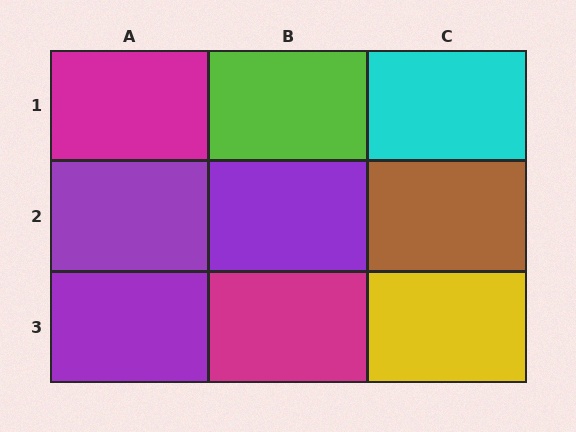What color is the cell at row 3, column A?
Purple.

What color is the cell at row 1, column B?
Lime.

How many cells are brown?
1 cell is brown.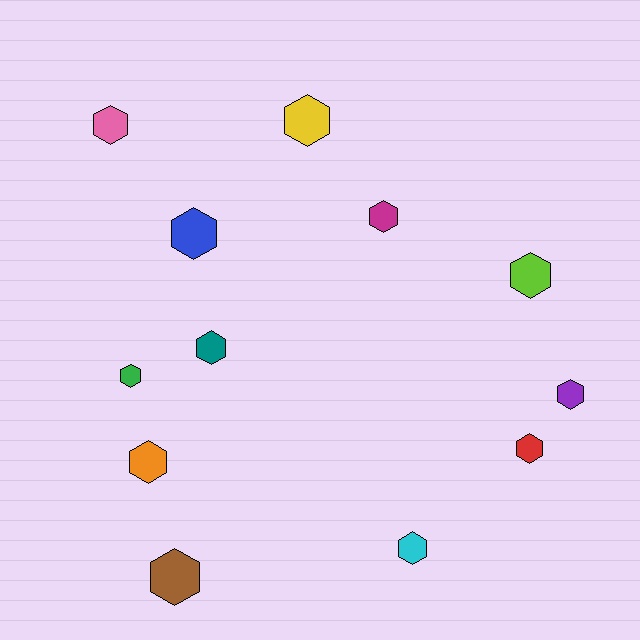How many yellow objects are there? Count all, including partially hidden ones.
There is 1 yellow object.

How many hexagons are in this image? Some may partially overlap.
There are 12 hexagons.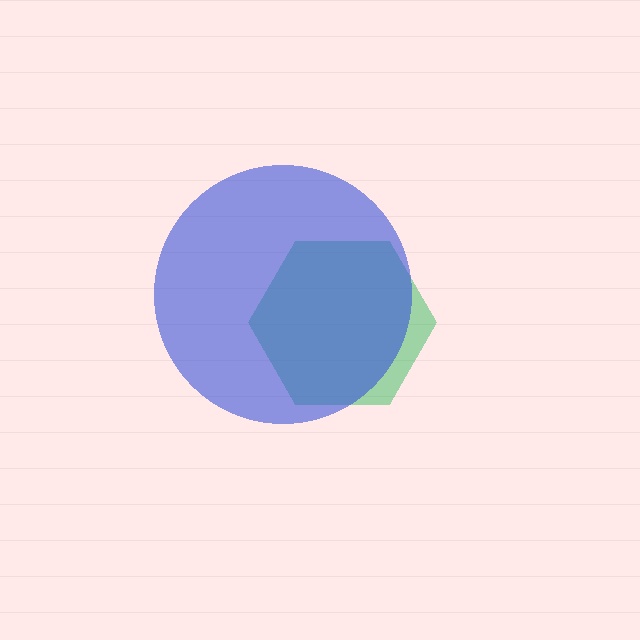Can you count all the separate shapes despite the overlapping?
Yes, there are 2 separate shapes.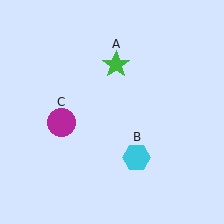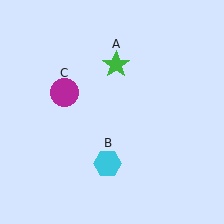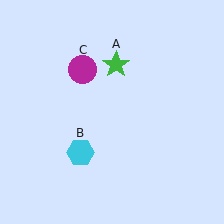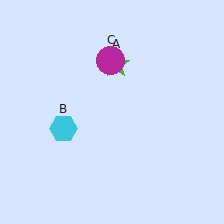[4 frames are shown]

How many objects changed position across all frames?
2 objects changed position: cyan hexagon (object B), magenta circle (object C).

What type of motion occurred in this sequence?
The cyan hexagon (object B), magenta circle (object C) rotated clockwise around the center of the scene.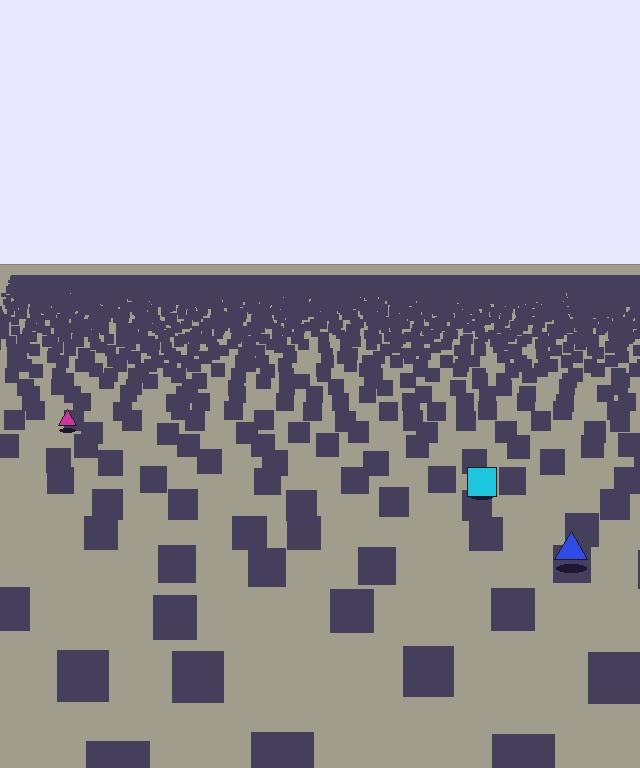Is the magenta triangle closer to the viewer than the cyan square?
No. The cyan square is closer — you can tell from the texture gradient: the ground texture is coarser near it.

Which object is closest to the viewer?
The blue triangle is closest. The texture marks near it are larger and more spread out.